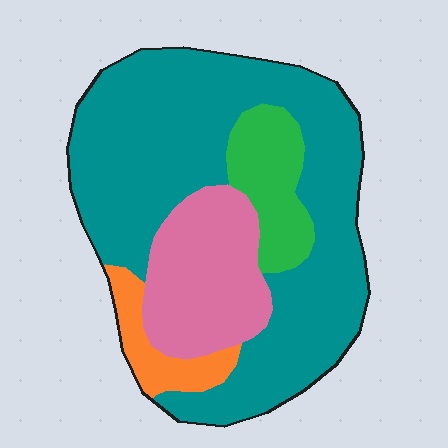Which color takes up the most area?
Teal, at roughly 65%.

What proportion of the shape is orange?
Orange takes up less than a quarter of the shape.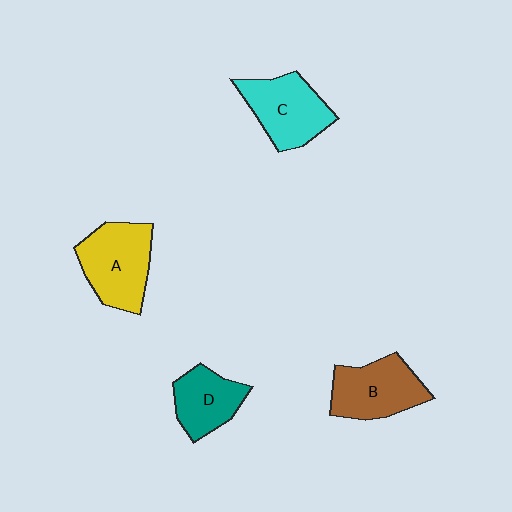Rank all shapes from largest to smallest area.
From largest to smallest: A (yellow), C (cyan), B (brown), D (teal).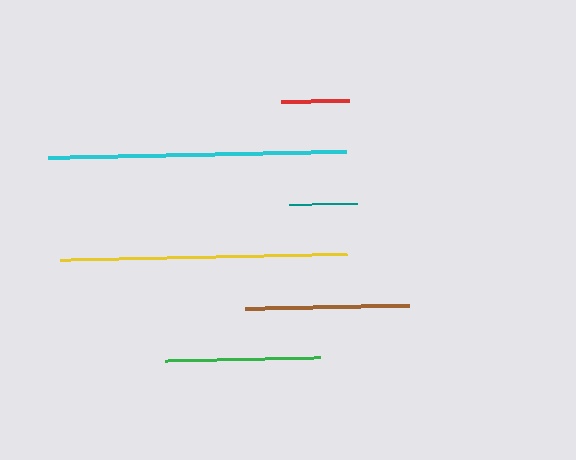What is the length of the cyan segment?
The cyan segment is approximately 298 pixels long.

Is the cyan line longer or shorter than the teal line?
The cyan line is longer than the teal line.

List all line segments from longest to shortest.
From longest to shortest: cyan, yellow, brown, green, teal, red.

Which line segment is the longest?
The cyan line is the longest at approximately 298 pixels.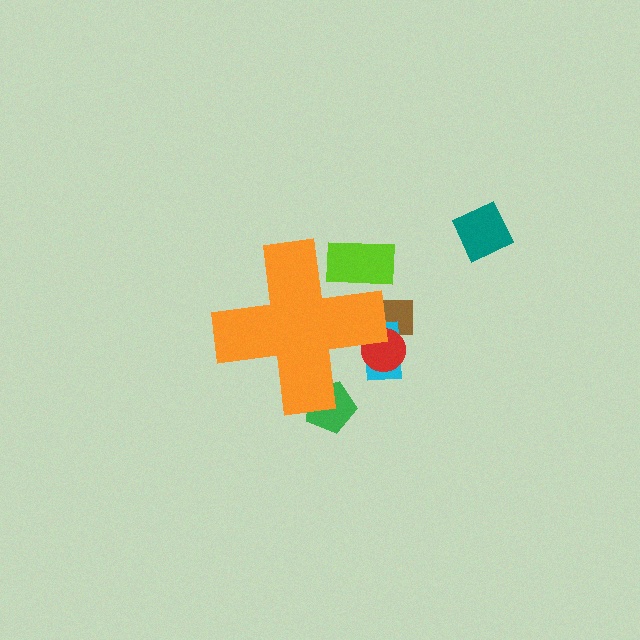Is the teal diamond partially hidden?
No, the teal diamond is fully visible.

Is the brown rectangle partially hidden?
Yes, the brown rectangle is partially hidden behind the orange cross.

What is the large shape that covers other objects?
An orange cross.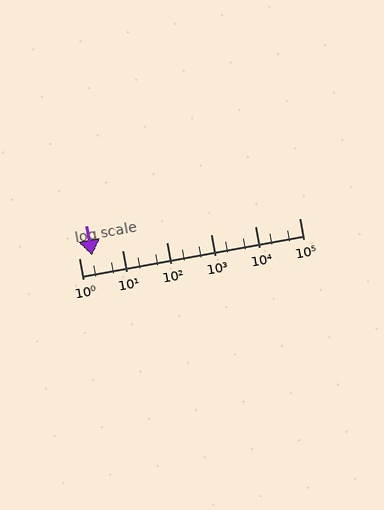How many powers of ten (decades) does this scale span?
The scale spans 5 decades, from 1 to 100000.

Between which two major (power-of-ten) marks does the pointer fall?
The pointer is between 1 and 10.